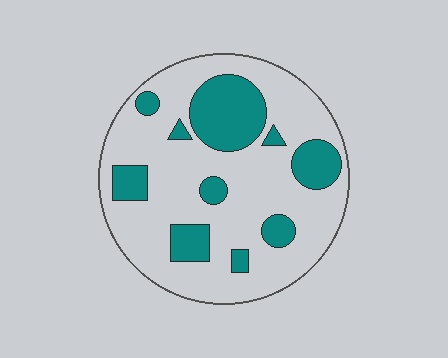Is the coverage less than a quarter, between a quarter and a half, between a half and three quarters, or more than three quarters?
Between a quarter and a half.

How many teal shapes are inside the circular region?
10.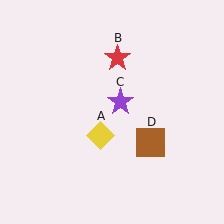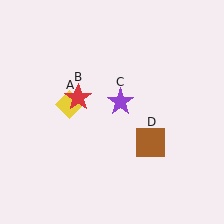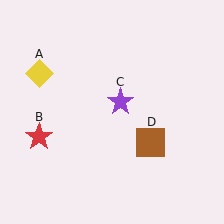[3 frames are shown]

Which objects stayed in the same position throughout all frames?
Purple star (object C) and brown square (object D) remained stationary.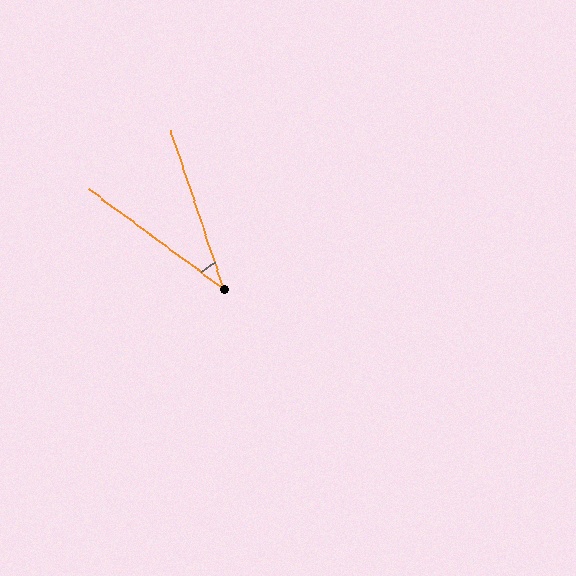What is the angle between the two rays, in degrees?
Approximately 35 degrees.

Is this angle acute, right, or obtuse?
It is acute.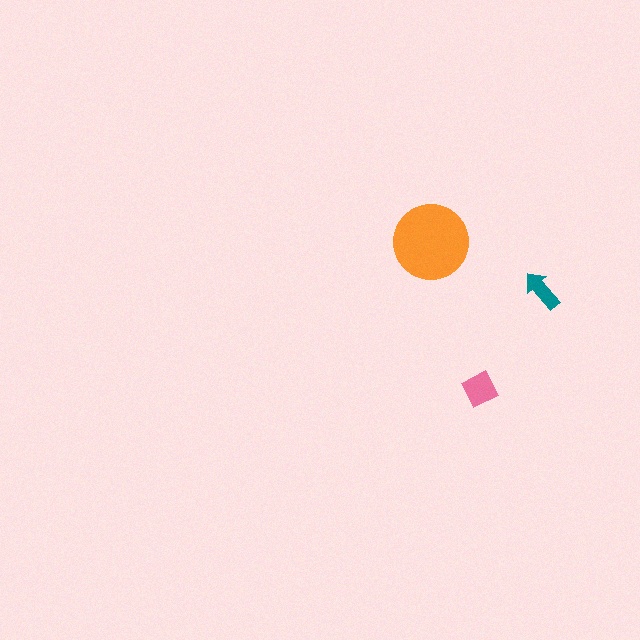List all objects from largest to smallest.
The orange circle, the pink diamond, the teal arrow.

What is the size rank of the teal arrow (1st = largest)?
3rd.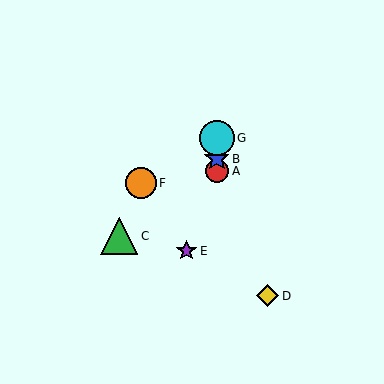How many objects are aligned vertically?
3 objects (A, B, G) are aligned vertically.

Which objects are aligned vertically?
Objects A, B, G are aligned vertically.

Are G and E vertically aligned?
No, G is at x≈217 and E is at x≈187.